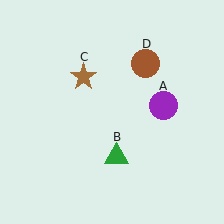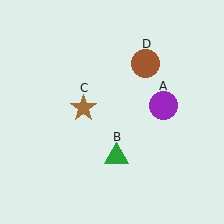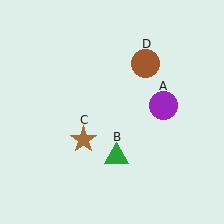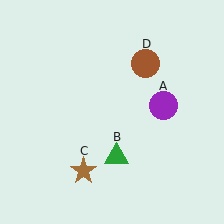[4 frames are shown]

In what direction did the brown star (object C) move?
The brown star (object C) moved down.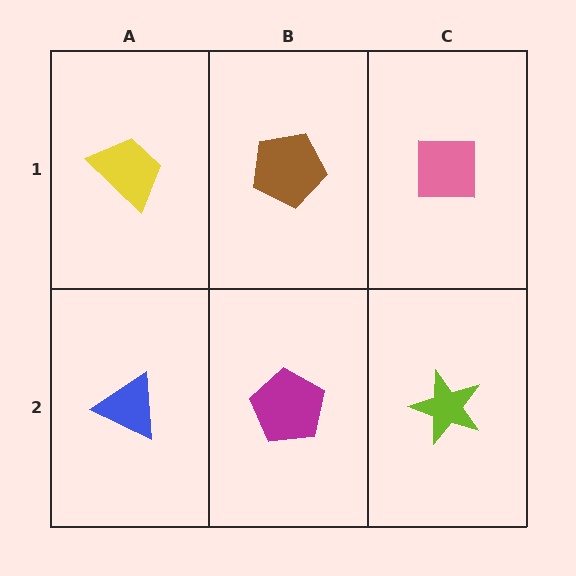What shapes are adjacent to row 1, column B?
A magenta pentagon (row 2, column B), a yellow trapezoid (row 1, column A), a pink square (row 1, column C).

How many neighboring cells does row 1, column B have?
3.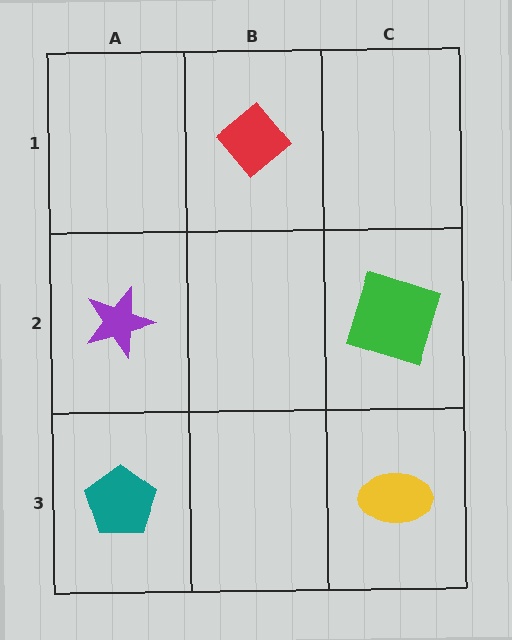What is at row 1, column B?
A red diamond.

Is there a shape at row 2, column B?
No, that cell is empty.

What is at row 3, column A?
A teal pentagon.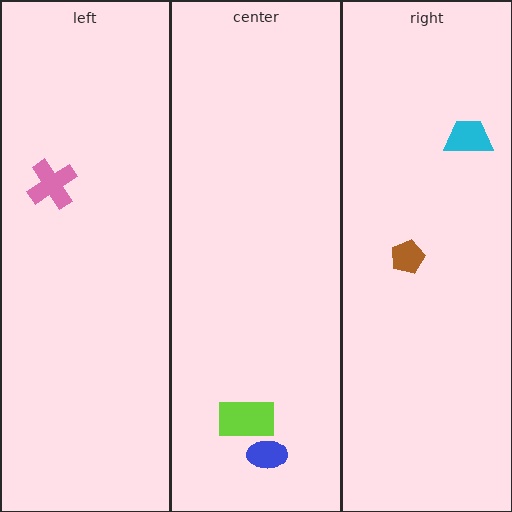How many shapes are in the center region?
2.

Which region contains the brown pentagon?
The right region.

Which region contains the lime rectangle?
The center region.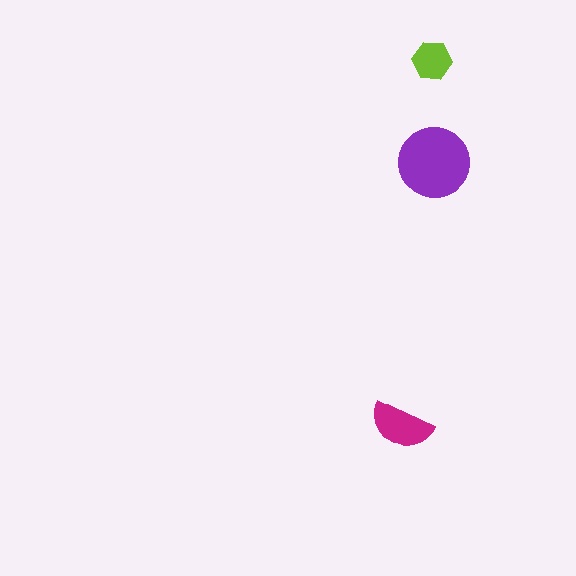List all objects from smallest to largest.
The lime hexagon, the magenta semicircle, the purple circle.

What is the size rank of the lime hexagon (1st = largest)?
3rd.